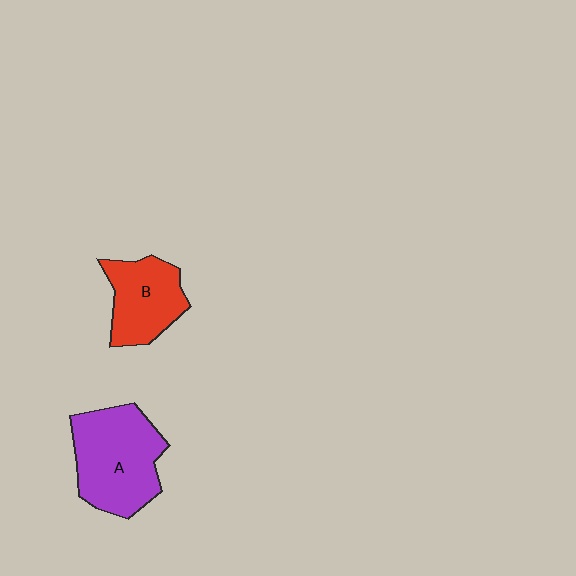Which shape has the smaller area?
Shape B (red).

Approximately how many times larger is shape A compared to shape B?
Approximately 1.4 times.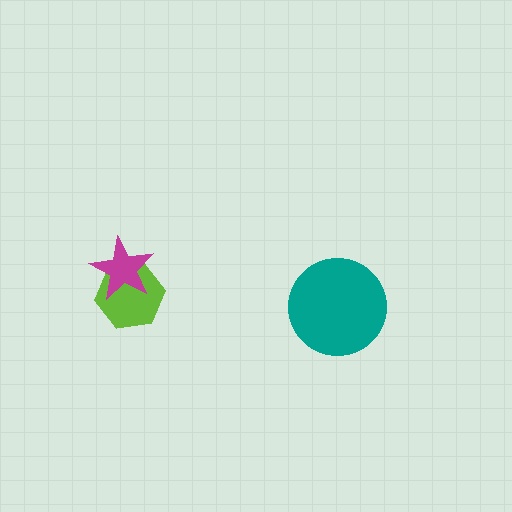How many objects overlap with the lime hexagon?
1 object overlaps with the lime hexagon.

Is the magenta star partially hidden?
No, no other shape covers it.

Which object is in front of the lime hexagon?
The magenta star is in front of the lime hexagon.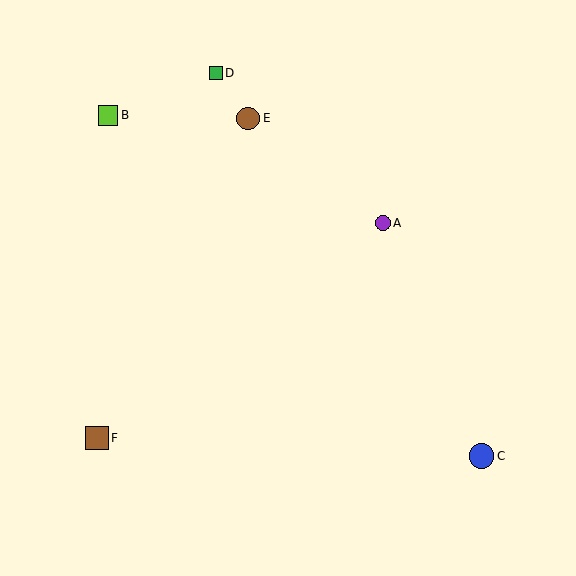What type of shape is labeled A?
Shape A is a purple circle.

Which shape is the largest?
The blue circle (labeled C) is the largest.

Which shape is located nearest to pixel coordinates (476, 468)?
The blue circle (labeled C) at (481, 456) is nearest to that location.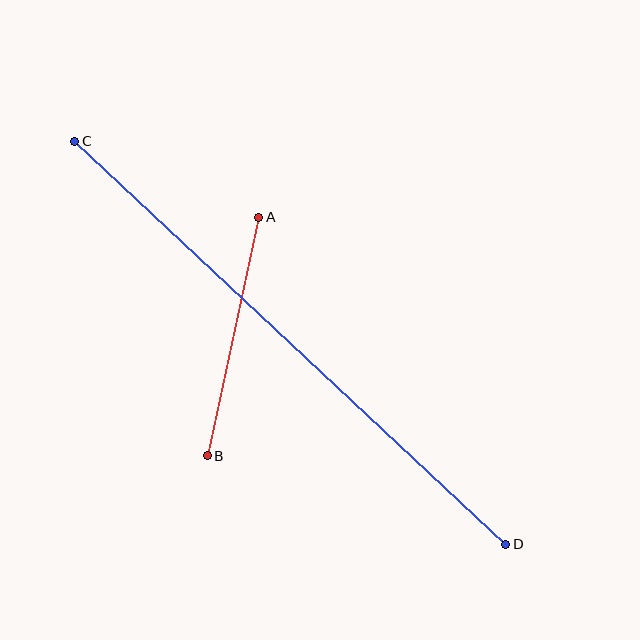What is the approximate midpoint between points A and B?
The midpoint is at approximately (233, 337) pixels.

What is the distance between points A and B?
The distance is approximately 244 pixels.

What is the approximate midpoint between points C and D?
The midpoint is at approximately (290, 343) pixels.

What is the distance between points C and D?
The distance is approximately 590 pixels.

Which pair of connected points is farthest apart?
Points C and D are farthest apart.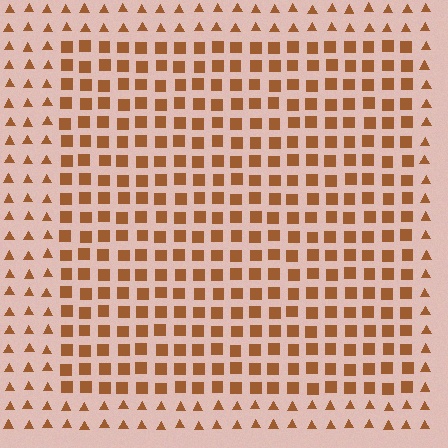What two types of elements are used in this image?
The image uses squares inside the rectangle region and triangles outside it.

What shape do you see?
I see a rectangle.